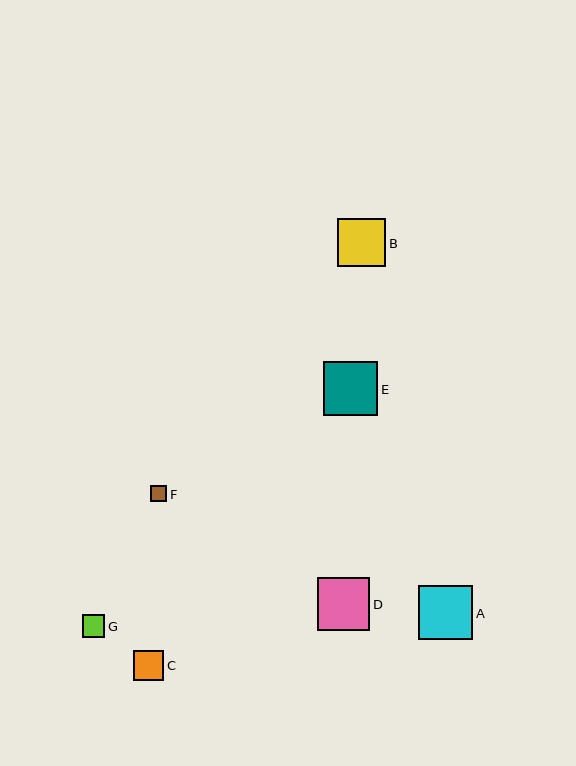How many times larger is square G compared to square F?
Square G is approximately 1.4 times the size of square F.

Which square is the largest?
Square E is the largest with a size of approximately 55 pixels.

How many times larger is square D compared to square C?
Square D is approximately 1.7 times the size of square C.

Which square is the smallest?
Square F is the smallest with a size of approximately 16 pixels.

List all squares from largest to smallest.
From largest to smallest: E, A, D, B, C, G, F.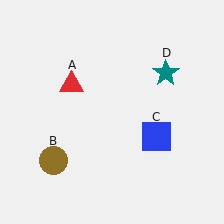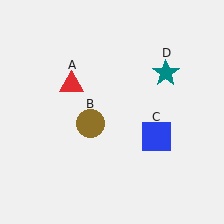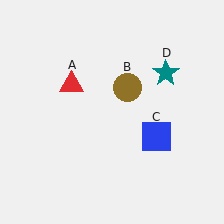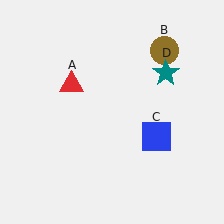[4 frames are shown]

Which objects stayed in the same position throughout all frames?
Red triangle (object A) and blue square (object C) and teal star (object D) remained stationary.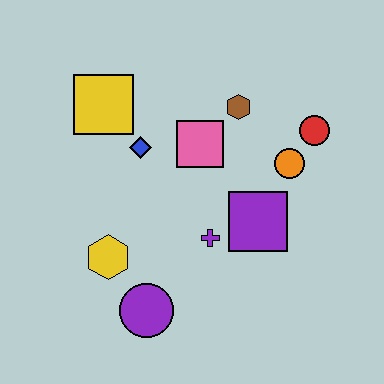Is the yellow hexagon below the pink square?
Yes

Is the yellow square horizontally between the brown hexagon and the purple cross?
No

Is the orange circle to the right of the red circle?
No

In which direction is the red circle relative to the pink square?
The red circle is to the right of the pink square.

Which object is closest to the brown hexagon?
The pink square is closest to the brown hexagon.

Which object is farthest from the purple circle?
The red circle is farthest from the purple circle.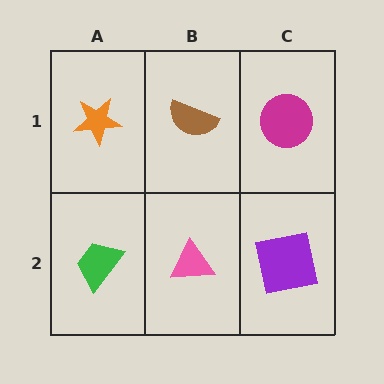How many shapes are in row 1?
3 shapes.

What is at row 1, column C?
A magenta circle.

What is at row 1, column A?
An orange star.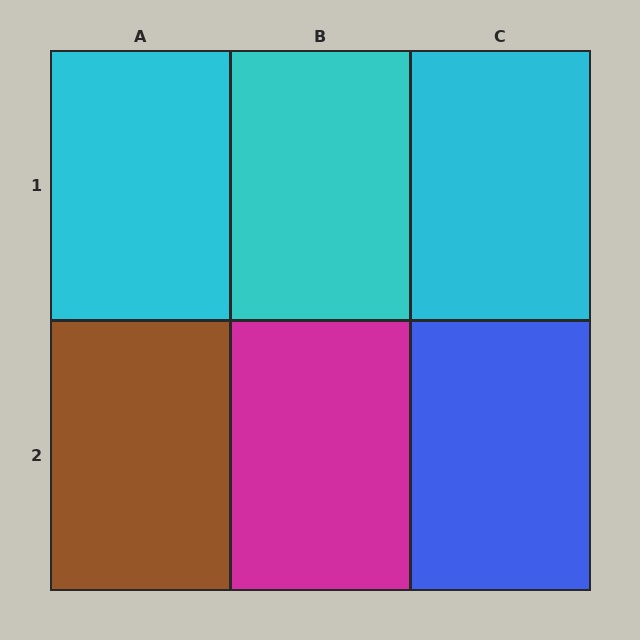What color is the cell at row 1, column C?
Cyan.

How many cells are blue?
1 cell is blue.